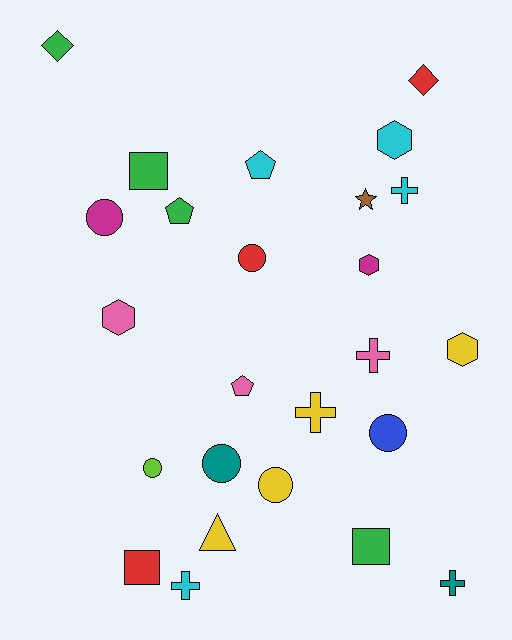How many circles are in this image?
There are 6 circles.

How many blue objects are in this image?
There is 1 blue object.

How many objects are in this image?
There are 25 objects.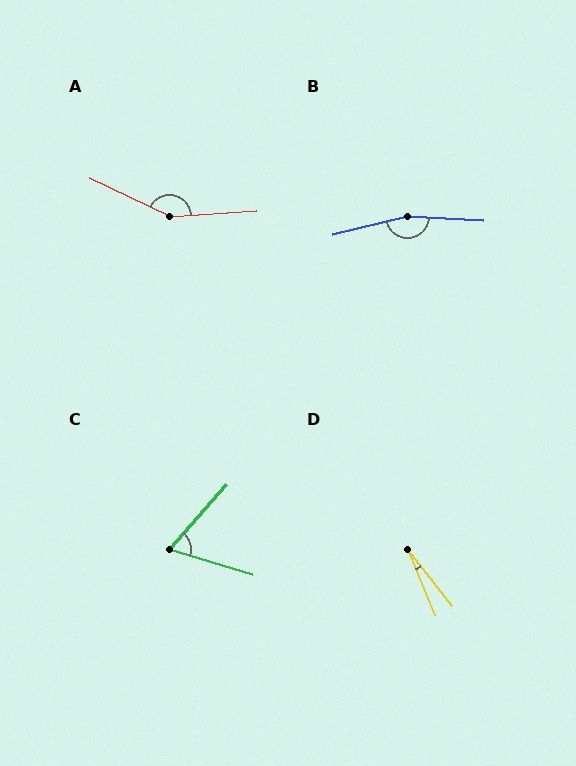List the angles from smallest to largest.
D (16°), C (65°), A (151°), B (164°).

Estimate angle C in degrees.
Approximately 65 degrees.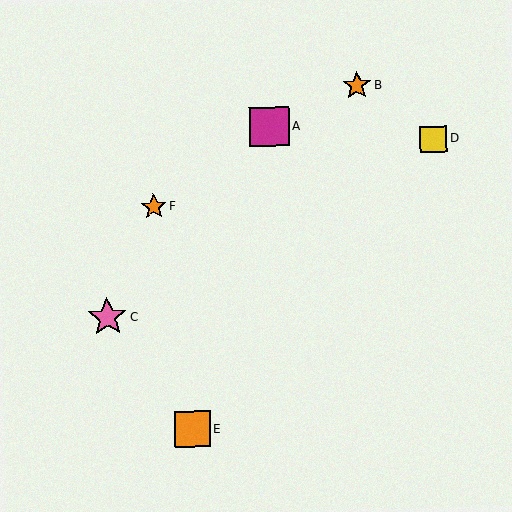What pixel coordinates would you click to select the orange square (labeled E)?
Click at (192, 429) to select the orange square E.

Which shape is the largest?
The magenta square (labeled A) is the largest.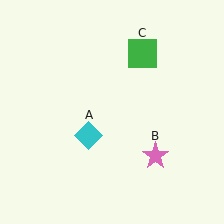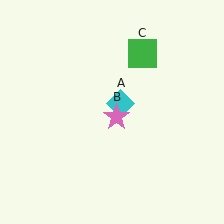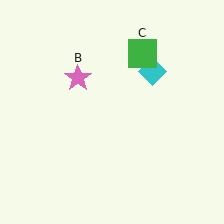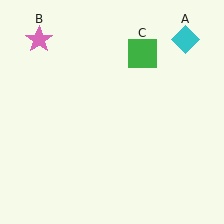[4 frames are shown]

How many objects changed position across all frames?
2 objects changed position: cyan diamond (object A), pink star (object B).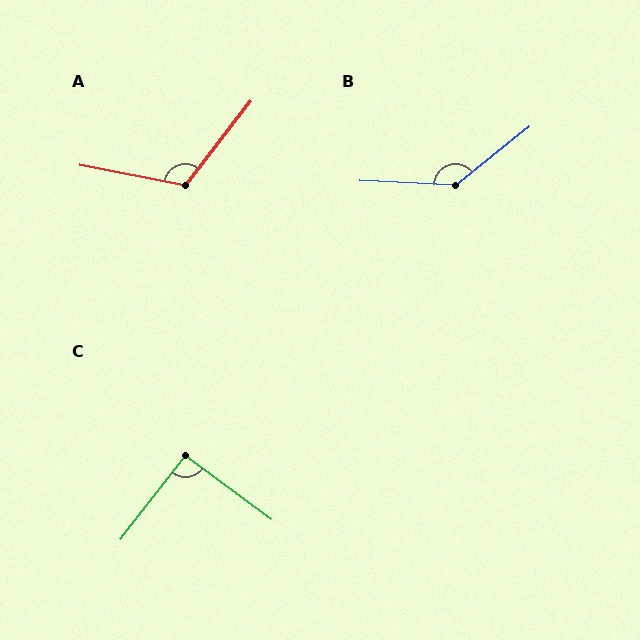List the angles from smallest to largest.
C (91°), A (116°), B (139°).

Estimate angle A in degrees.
Approximately 116 degrees.